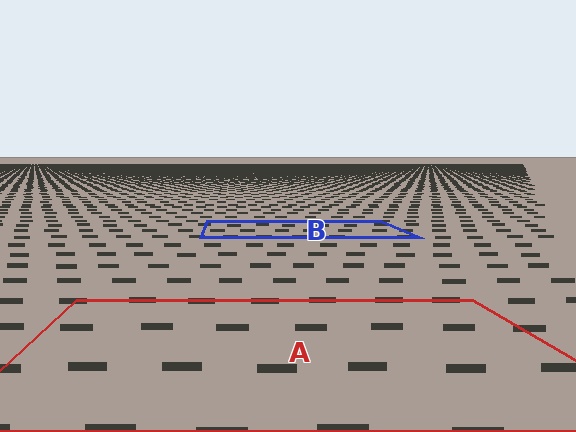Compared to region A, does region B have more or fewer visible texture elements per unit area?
Region B has more texture elements per unit area — they are packed more densely because it is farther away.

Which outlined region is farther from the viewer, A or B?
Region B is farther from the viewer — the texture elements inside it appear smaller and more densely packed.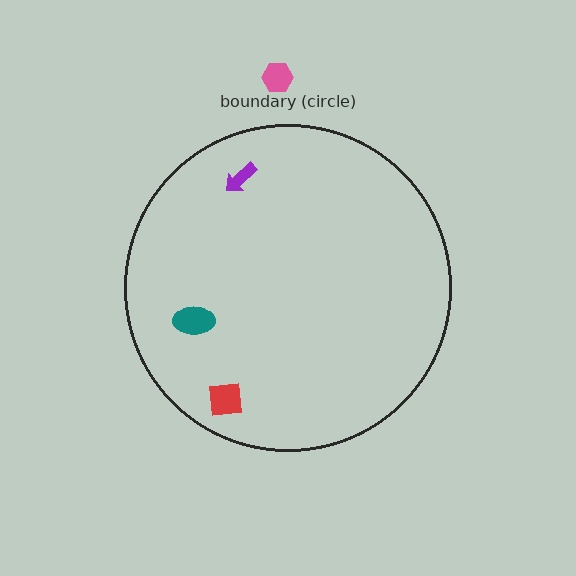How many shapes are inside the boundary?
3 inside, 1 outside.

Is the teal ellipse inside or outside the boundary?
Inside.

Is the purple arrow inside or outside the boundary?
Inside.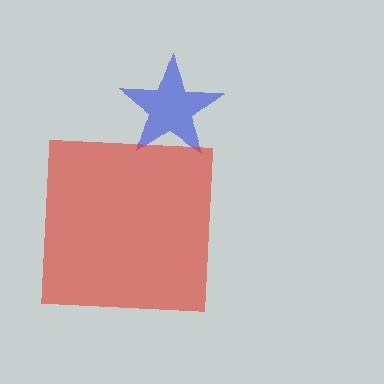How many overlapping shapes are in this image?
There are 2 overlapping shapes in the image.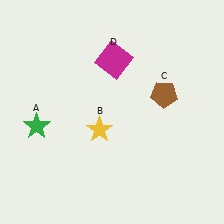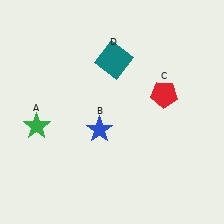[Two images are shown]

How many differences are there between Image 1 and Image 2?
There are 3 differences between the two images.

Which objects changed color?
B changed from yellow to blue. C changed from brown to red. D changed from magenta to teal.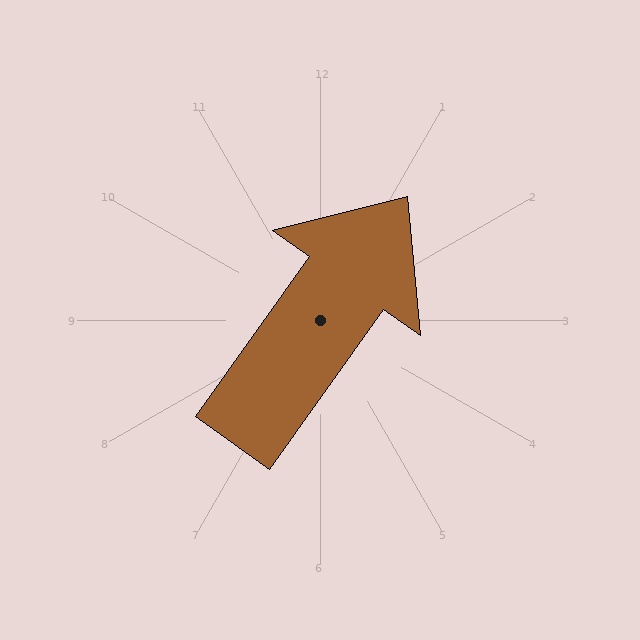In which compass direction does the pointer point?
Northeast.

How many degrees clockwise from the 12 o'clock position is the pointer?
Approximately 35 degrees.